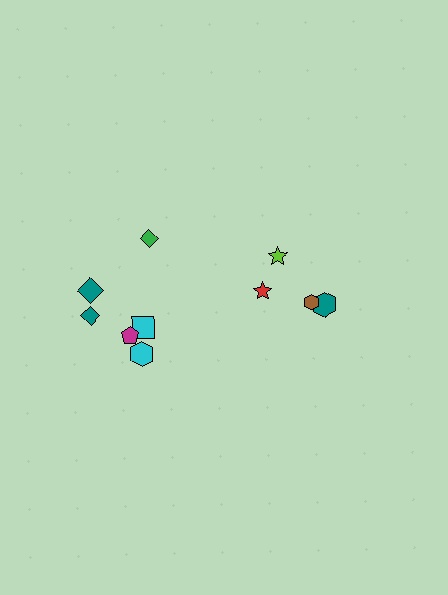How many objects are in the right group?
There are 4 objects.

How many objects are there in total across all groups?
There are 10 objects.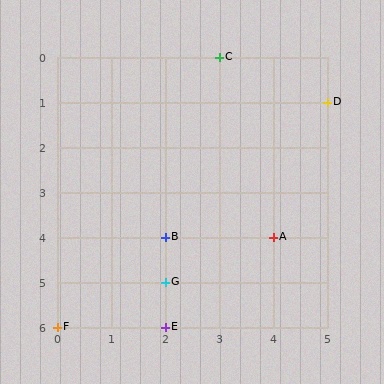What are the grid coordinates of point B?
Point B is at grid coordinates (2, 4).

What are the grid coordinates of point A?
Point A is at grid coordinates (4, 4).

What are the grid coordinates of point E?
Point E is at grid coordinates (2, 6).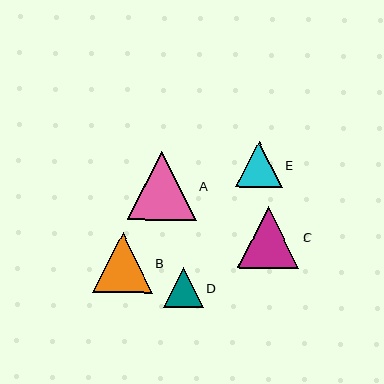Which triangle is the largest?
Triangle A is the largest with a size of approximately 69 pixels.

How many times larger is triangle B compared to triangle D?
Triangle B is approximately 1.5 times the size of triangle D.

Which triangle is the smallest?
Triangle D is the smallest with a size of approximately 40 pixels.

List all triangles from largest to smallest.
From largest to smallest: A, C, B, E, D.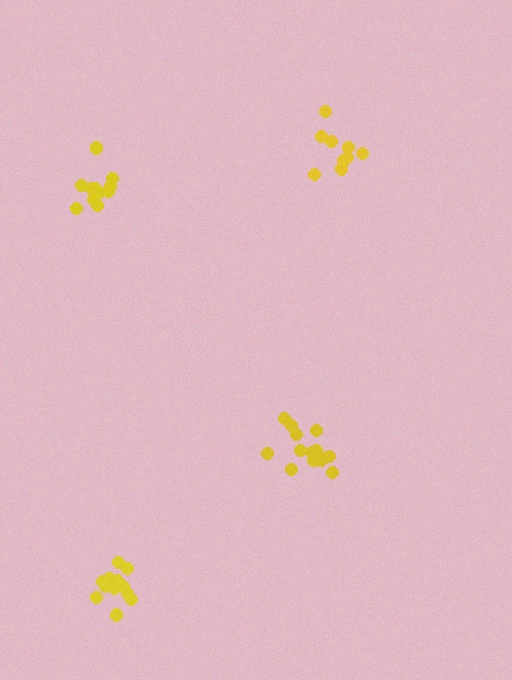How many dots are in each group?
Group 1: 11 dots, Group 2: 9 dots, Group 3: 14 dots, Group 4: 12 dots (46 total).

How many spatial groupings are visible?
There are 4 spatial groupings.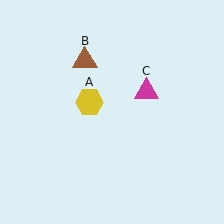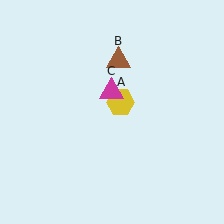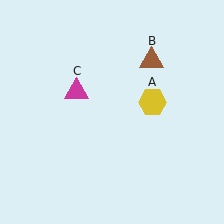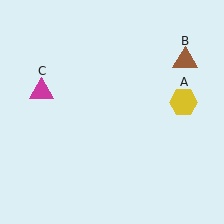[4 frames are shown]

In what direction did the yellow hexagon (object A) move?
The yellow hexagon (object A) moved right.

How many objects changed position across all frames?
3 objects changed position: yellow hexagon (object A), brown triangle (object B), magenta triangle (object C).